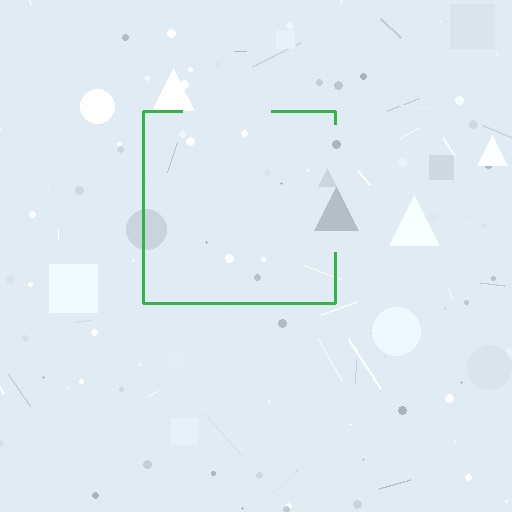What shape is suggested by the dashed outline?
The dashed outline suggests a square.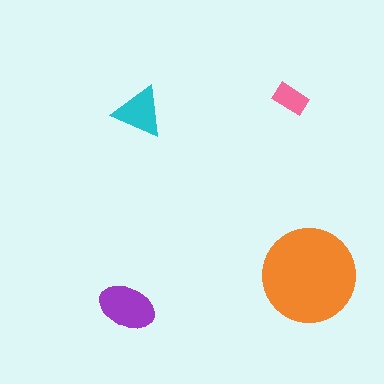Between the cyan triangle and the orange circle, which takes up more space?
The orange circle.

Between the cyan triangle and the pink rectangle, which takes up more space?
The cyan triangle.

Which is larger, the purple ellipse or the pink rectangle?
The purple ellipse.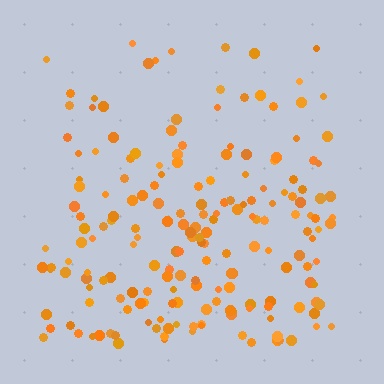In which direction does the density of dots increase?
From top to bottom, with the bottom side densest.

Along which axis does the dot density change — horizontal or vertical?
Vertical.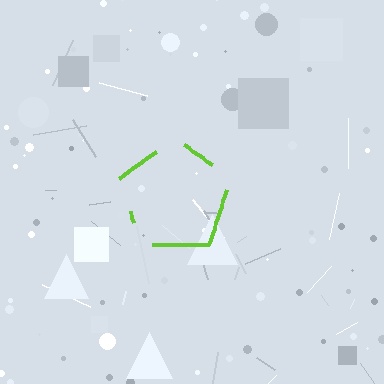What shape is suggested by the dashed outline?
The dashed outline suggests a pentagon.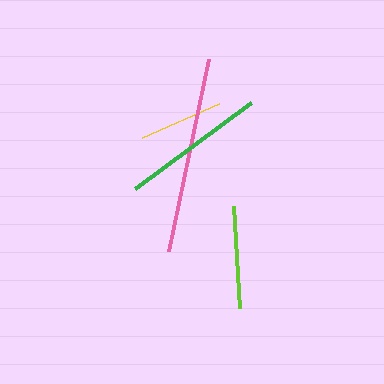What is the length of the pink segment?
The pink segment is approximately 196 pixels long.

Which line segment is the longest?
The pink line is the longest at approximately 196 pixels.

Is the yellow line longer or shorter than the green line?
The green line is longer than the yellow line.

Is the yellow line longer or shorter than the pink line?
The pink line is longer than the yellow line.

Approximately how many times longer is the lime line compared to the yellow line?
The lime line is approximately 1.2 times the length of the yellow line.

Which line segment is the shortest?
The yellow line is the shortest at approximately 84 pixels.